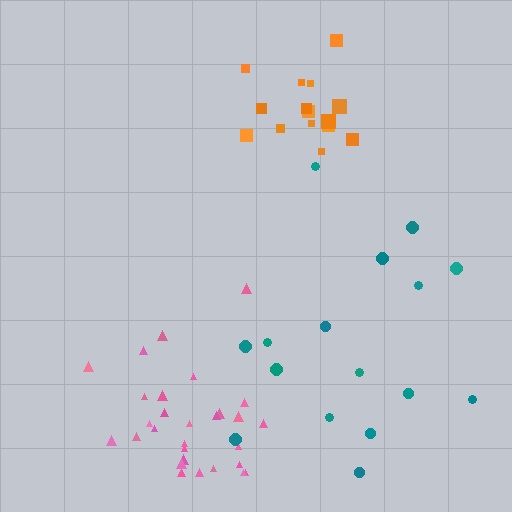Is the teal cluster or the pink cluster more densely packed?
Pink.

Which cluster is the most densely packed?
Orange.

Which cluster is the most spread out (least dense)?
Teal.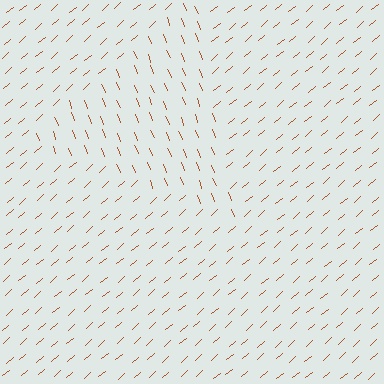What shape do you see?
I see a triangle.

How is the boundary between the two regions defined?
The boundary is defined purely by a change in line orientation (approximately 71 degrees difference). All lines are the same color and thickness.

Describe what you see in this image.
The image is filled with small brown line segments. A triangle region in the image has lines oriented differently from the surrounding lines, creating a visible texture boundary.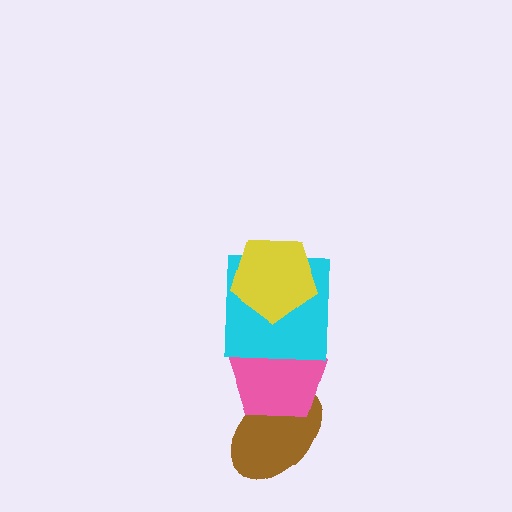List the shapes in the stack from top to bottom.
From top to bottom: the yellow pentagon, the cyan square, the pink pentagon, the brown ellipse.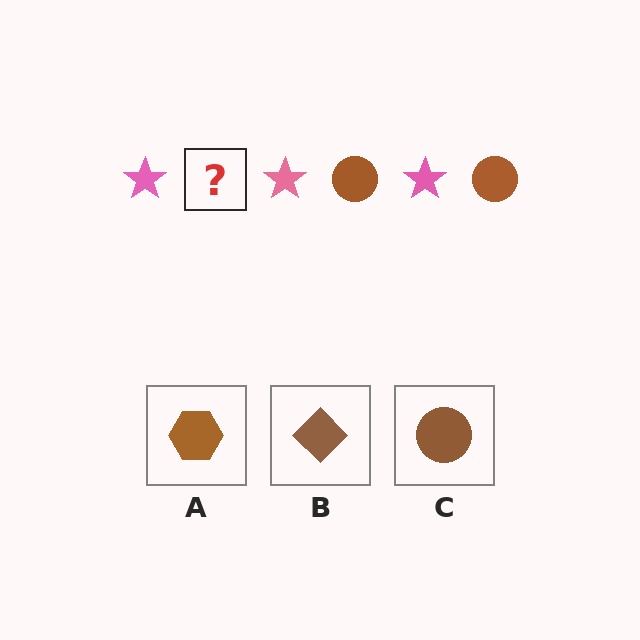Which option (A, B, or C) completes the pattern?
C.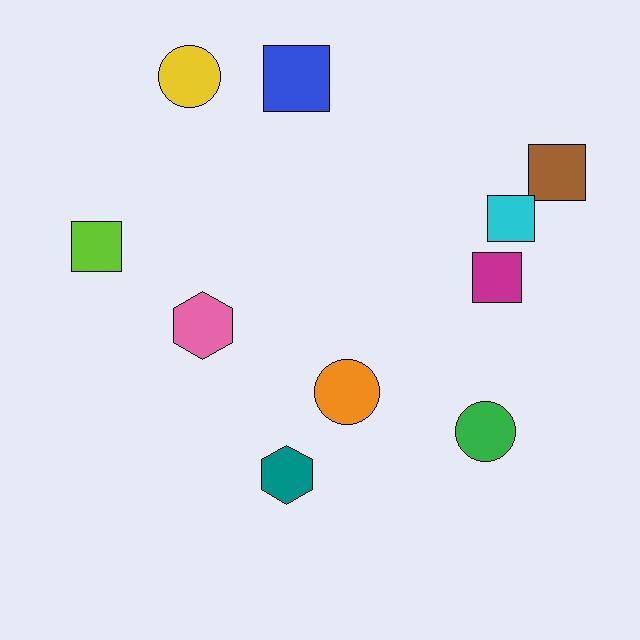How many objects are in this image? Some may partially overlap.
There are 10 objects.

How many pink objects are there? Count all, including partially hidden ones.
There is 1 pink object.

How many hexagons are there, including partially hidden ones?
There are 2 hexagons.